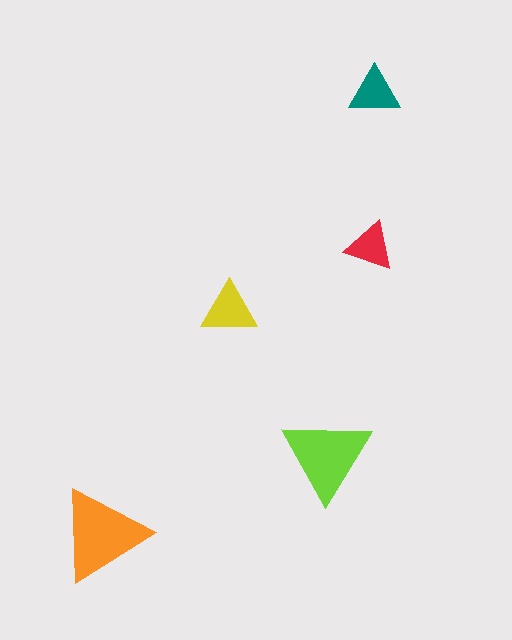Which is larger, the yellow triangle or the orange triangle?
The orange one.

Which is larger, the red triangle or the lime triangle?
The lime one.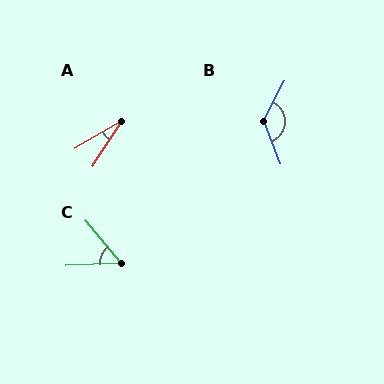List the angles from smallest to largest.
A (27°), C (53°), B (131°).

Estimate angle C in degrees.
Approximately 53 degrees.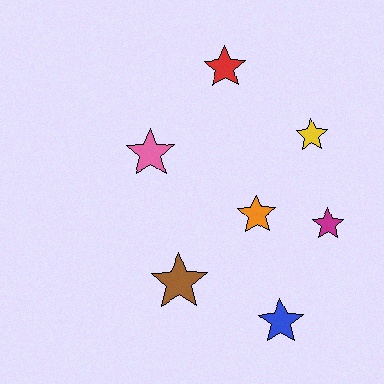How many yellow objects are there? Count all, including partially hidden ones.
There is 1 yellow object.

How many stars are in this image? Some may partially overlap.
There are 7 stars.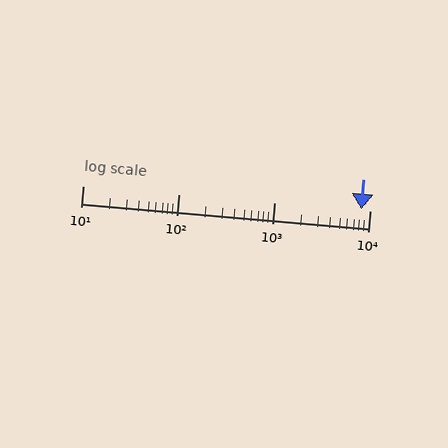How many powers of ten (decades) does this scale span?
The scale spans 3 decades, from 10 to 10000.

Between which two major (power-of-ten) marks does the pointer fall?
The pointer is between 1000 and 10000.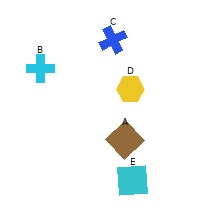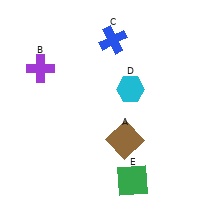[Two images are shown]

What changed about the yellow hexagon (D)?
In Image 1, D is yellow. In Image 2, it changed to cyan.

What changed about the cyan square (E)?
In Image 1, E is cyan. In Image 2, it changed to green.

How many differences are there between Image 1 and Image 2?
There are 3 differences between the two images.